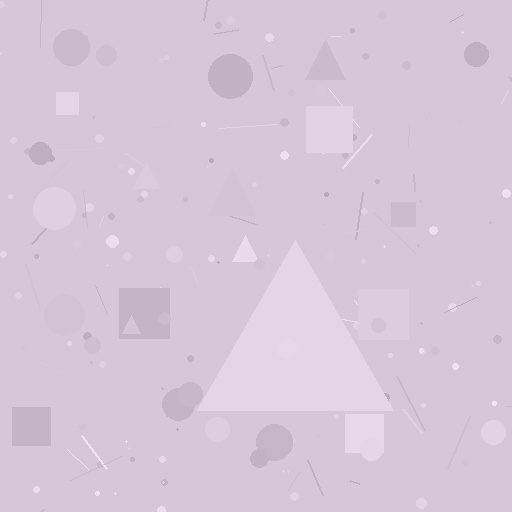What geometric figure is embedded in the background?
A triangle is embedded in the background.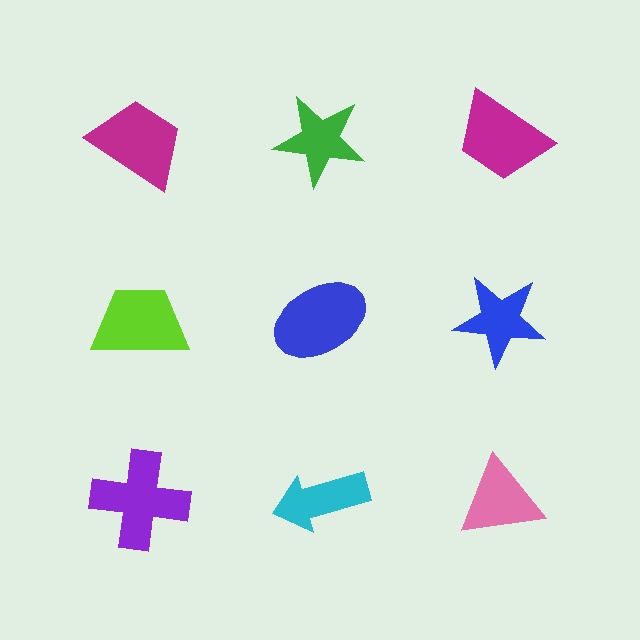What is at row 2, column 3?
A blue star.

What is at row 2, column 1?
A lime trapezoid.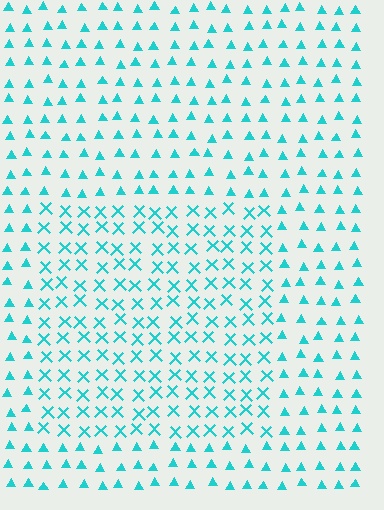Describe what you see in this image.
The image is filled with small cyan elements arranged in a uniform grid. A rectangle-shaped region contains X marks, while the surrounding area contains triangles. The boundary is defined purely by the change in element shape.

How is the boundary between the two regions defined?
The boundary is defined by a change in element shape: X marks inside vs. triangles outside. All elements share the same color and spacing.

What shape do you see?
I see a rectangle.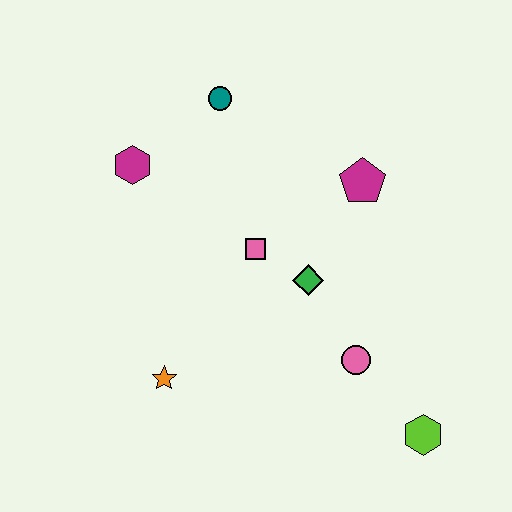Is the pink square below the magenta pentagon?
Yes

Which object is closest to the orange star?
The pink square is closest to the orange star.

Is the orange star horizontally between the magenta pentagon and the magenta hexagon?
Yes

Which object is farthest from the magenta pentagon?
The orange star is farthest from the magenta pentagon.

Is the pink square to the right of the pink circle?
No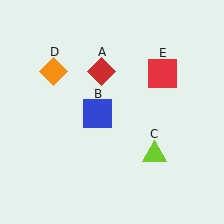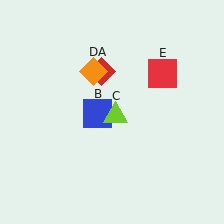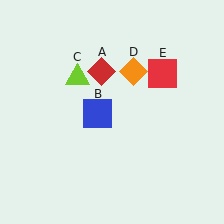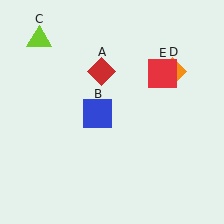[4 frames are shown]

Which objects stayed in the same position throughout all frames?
Red diamond (object A) and blue square (object B) and red square (object E) remained stationary.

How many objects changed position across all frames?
2 objects changed position: lime triangle (object C), orange diamond (object D).